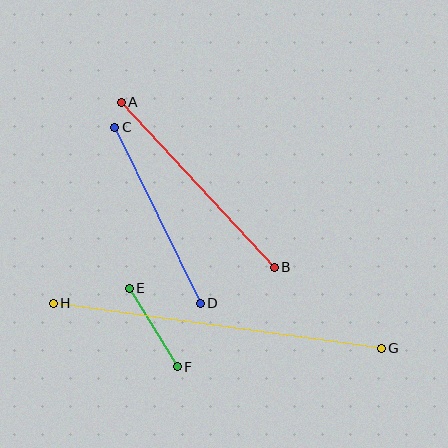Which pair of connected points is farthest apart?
Points G and H are farthest apart.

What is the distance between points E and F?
The distance is approximately 92 pixels.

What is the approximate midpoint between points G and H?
The midpoint is at approximately (217, 326) pixels.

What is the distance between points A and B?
The distance is approximately 225 pixels.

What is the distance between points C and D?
The distance is approximately 196 pixels.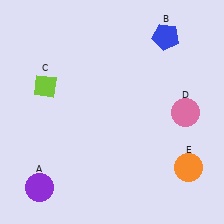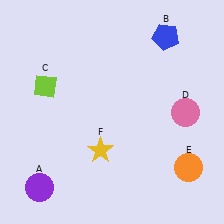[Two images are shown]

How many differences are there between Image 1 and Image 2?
There is 1 difference between the two images.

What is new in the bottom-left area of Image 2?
A yellow star (F) was added in the bottom-left area of Image 2.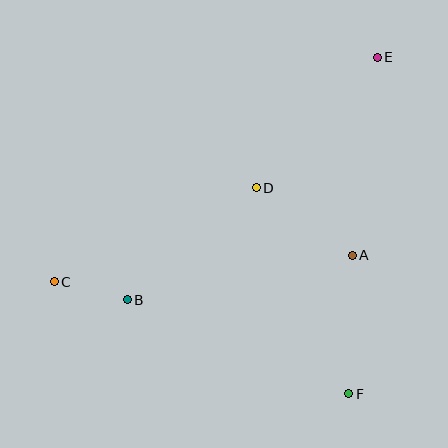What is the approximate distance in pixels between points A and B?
The distance between A and B is approximately 229 pixels.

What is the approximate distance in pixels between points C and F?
The distance between C and F is approximately 315 pixels.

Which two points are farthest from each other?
Points C and E are farthest from each other.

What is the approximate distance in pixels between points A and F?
The distance between A and F is approximately 138 pixels.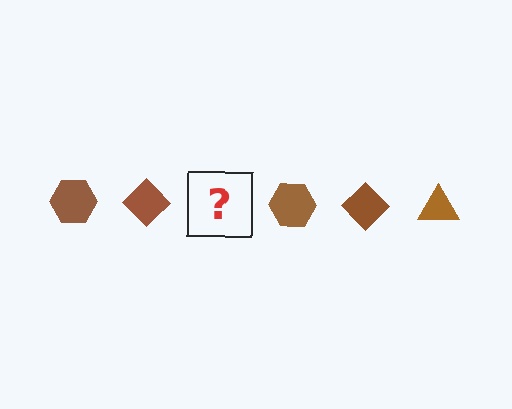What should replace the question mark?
The question mark should be replaced with a brown triangle.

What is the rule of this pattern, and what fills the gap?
The rule is that the pattern cycles through hexagon, diamond, triangle shapes in brown. The gap should be filled with a brown triangle.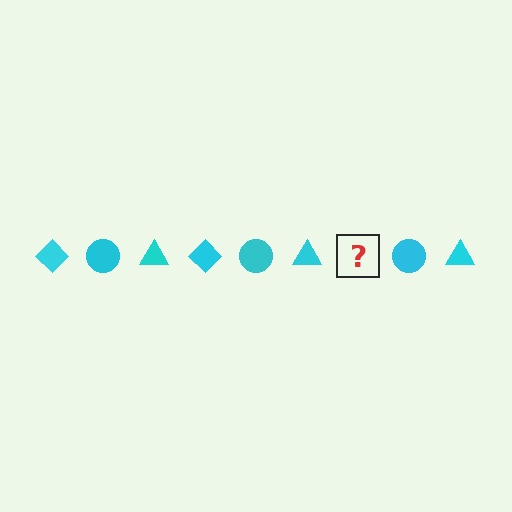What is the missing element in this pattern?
The missing element is a cyan diamond.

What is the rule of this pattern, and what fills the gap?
The rule is that the pattern cycles through diamond, circle, triangle shapes in cyan. The gap should be filled with a cyan diamond.